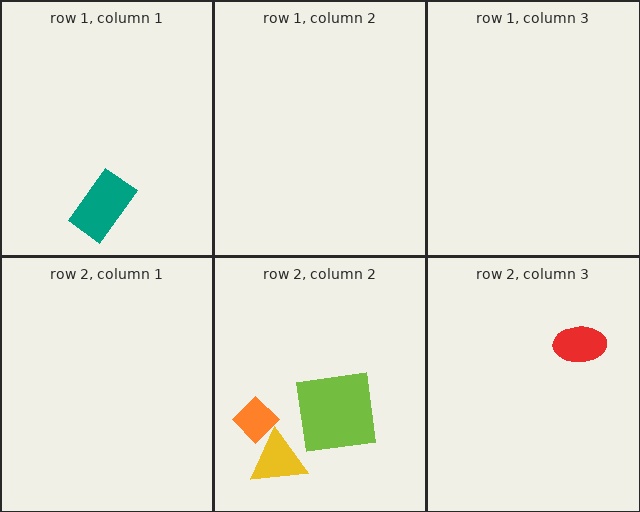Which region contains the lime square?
The row 2, column 2 region.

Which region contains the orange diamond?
The row 2, column 2 region.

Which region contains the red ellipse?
The row 2, column 3 region.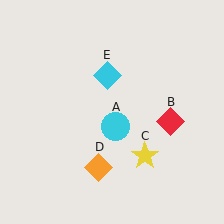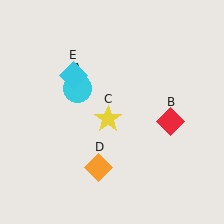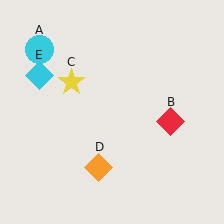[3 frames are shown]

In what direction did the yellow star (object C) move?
The yellow star (object C) moved up and to the left.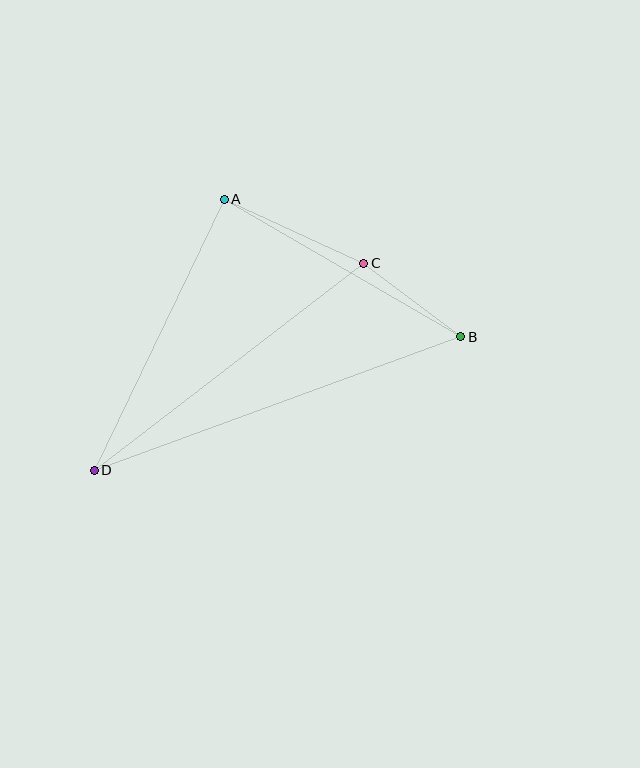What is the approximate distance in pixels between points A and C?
The distance between A and C is approximately 153 pixels.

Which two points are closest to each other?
Points B and C are closest to each other.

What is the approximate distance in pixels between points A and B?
The distance between A and B is approximately 273 pixels.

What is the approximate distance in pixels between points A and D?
The distance between A and D is approximately 301 pixels.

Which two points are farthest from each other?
Points B and D are farthest from each other.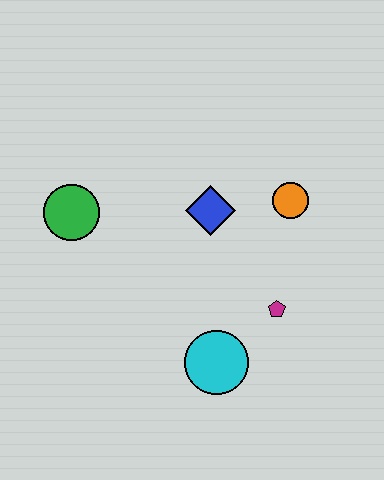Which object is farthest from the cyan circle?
The green circle is farthest from the cyan circle.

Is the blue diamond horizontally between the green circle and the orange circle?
Yes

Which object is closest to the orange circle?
The blue diamond is closest to the orange circle.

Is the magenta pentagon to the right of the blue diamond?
Yes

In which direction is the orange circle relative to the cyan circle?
The orange circle is above the cyan circle.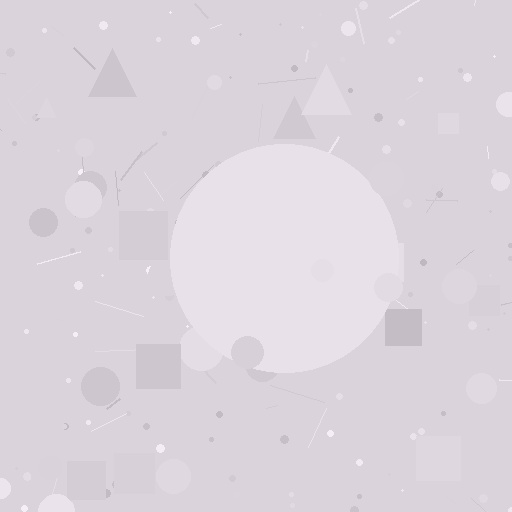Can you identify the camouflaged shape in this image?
The camouflaged shape is a circle.